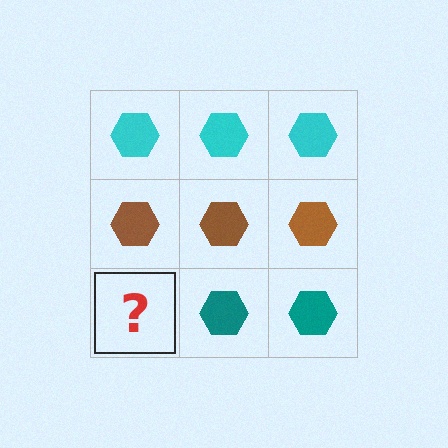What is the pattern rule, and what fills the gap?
The rule is that each row has a consistent color. The gap should be filled with a teal hexagon.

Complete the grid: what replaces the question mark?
The question mark should be replaced with a teal hexagon.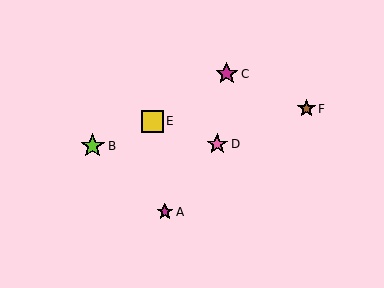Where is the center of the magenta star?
The center of the magenta star is at (165, 212).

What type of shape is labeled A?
Shape A is a magenta star.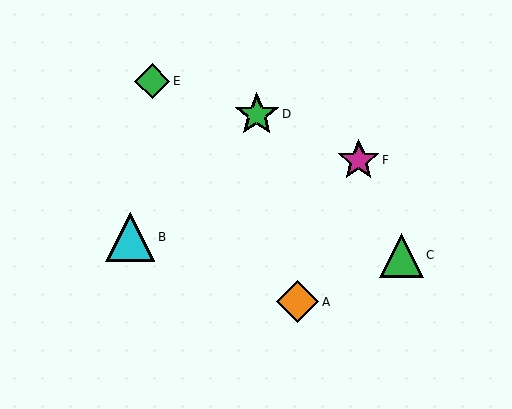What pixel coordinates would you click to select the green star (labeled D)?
Click at (257, 114) to select the green star D.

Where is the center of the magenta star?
The center of the magenta star is at (359, 160).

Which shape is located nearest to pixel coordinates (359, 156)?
The magenta star (labeled F) at (359, 160) is nearest to that location.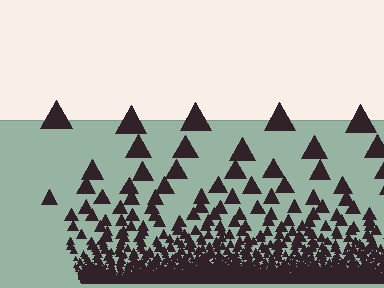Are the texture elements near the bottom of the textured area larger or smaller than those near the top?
Smaller. The gradient is inverted — elements near the bottom are smaller and denser.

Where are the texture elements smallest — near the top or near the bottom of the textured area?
Near the bottom.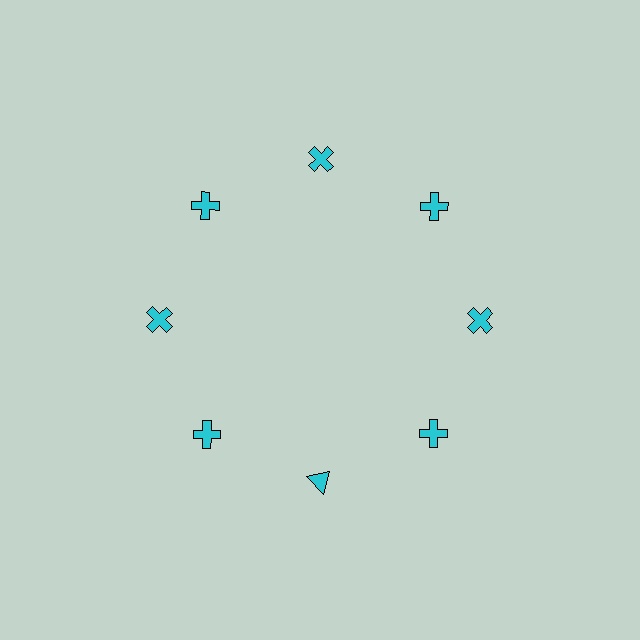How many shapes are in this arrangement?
There are 8 shapes arranged in a ring pattern.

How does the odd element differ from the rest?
It has a different shape: triangle instead of cross.